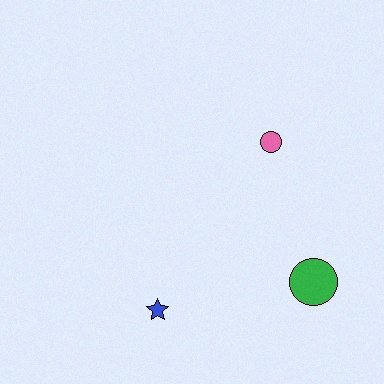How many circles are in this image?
There are 2 circles.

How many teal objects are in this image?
There are no teal objects.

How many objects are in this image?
There are 3 objects.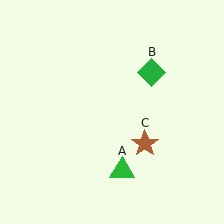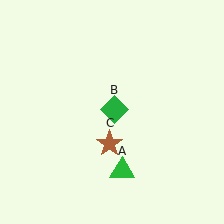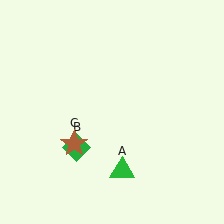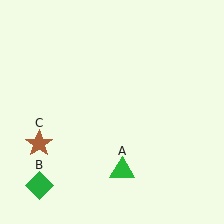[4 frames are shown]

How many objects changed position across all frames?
2 objects changed position: green diamond (object B), brown star (object C).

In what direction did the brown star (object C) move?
The brown star (object C) moved left.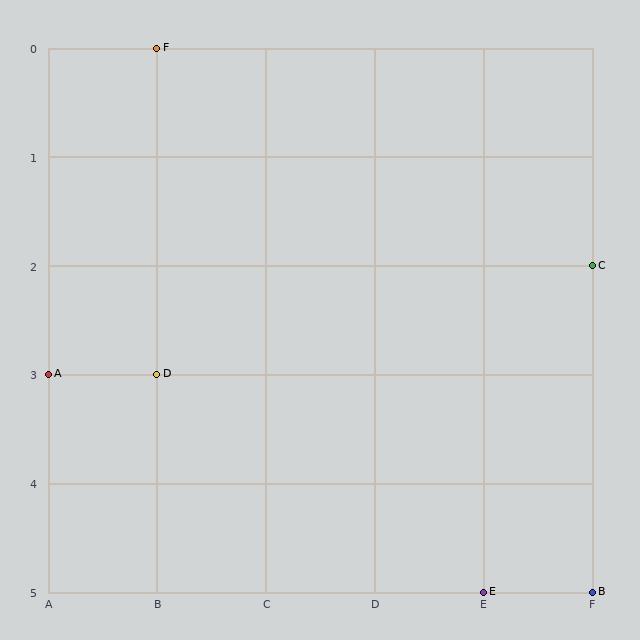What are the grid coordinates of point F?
Point F is at grid coordinates (B, 0).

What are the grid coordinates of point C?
Point C is at grid coordinates (F, 2).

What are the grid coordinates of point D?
Point D is at grid coordinates (B, 3).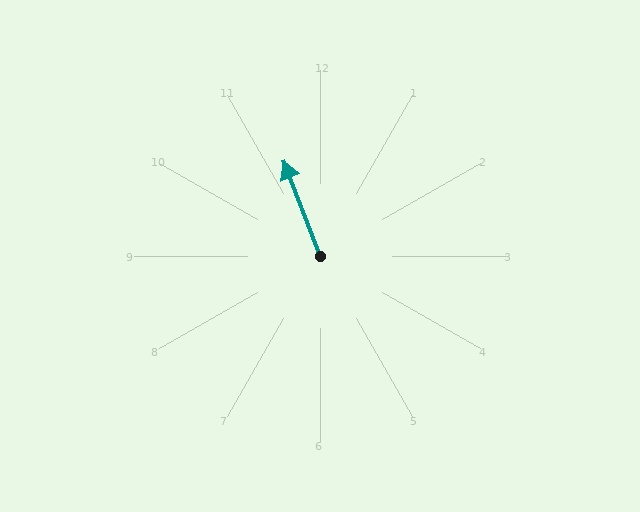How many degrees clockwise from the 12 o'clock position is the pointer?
Approximately 339 degrees.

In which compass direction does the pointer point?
North.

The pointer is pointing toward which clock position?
Roughly 11 o'clock.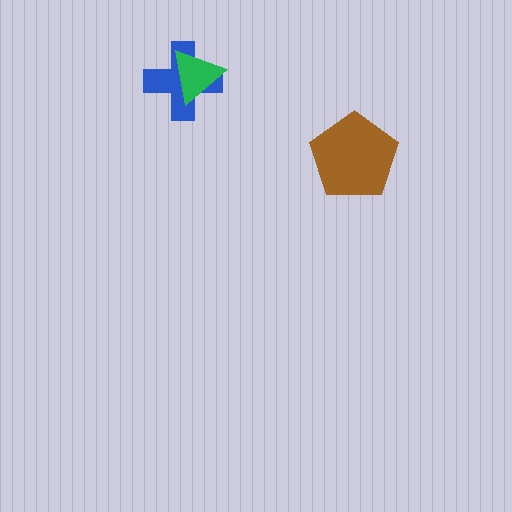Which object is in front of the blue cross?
The green triangle is in front of the blue cross.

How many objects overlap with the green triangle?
1 object overlaps with the green triangle.